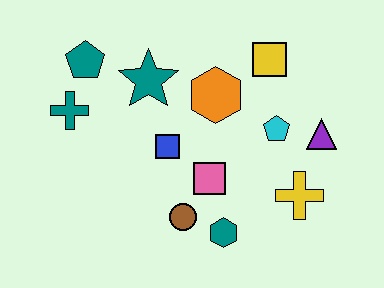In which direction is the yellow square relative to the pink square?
The yellow square is above the pink square.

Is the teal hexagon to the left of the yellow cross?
Yes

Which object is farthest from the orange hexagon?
The teal cross is farthest from the orange hexagon.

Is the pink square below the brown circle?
No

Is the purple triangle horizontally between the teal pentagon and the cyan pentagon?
No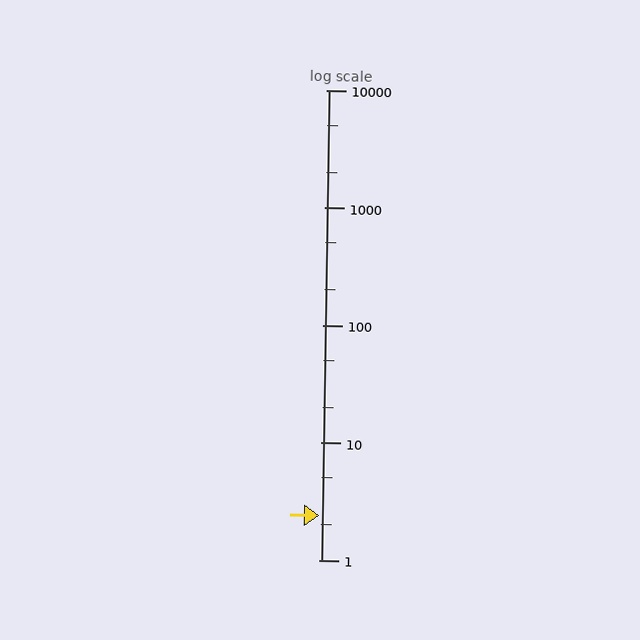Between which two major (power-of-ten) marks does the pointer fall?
The pointer is between 1 and 10.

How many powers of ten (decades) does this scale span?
The scale spans 4 decades, from 1 to 10000.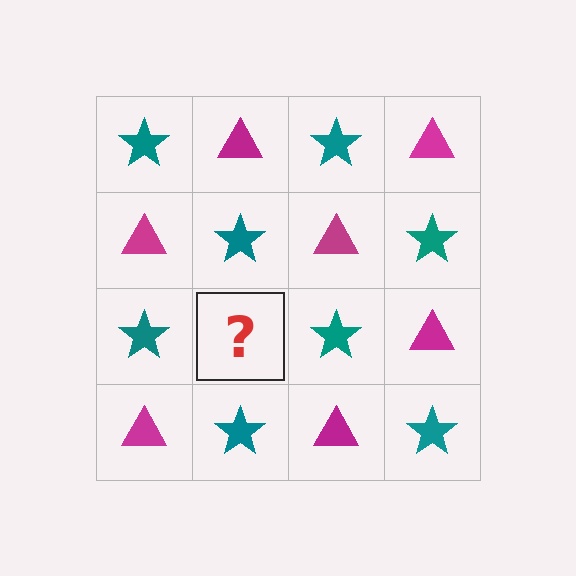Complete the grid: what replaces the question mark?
The question mark should be replaced with a magenta triangle.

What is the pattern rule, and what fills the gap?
The rule is that it alternates teal star and magenta triangle in a checkerboard pattern. The gap should be filled with a magenta triangle.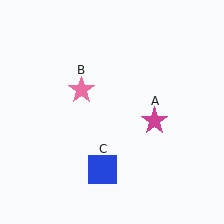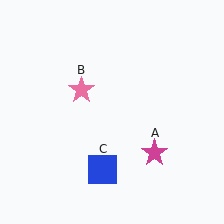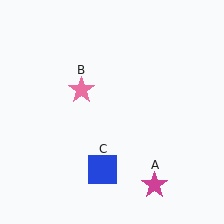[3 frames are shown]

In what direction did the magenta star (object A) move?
The magenta star (object A) moved down.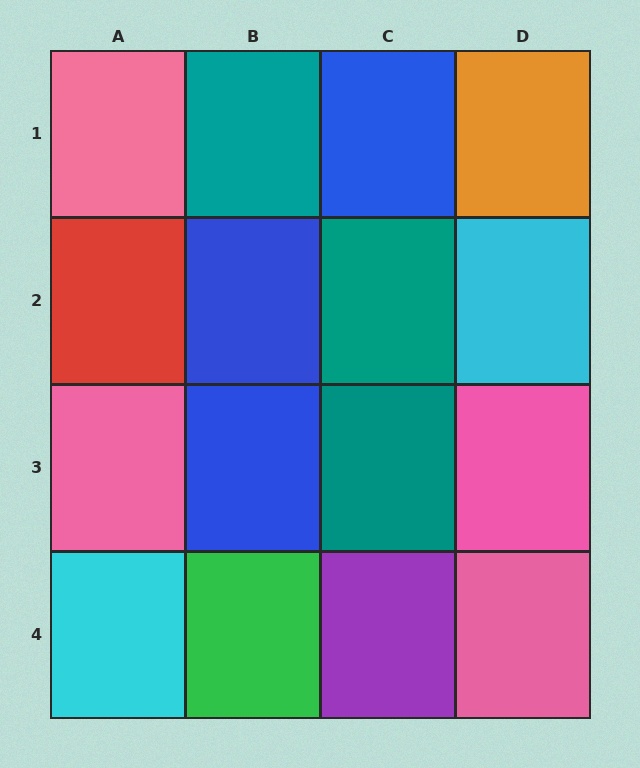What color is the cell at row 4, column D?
Pink.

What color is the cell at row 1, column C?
Blue.